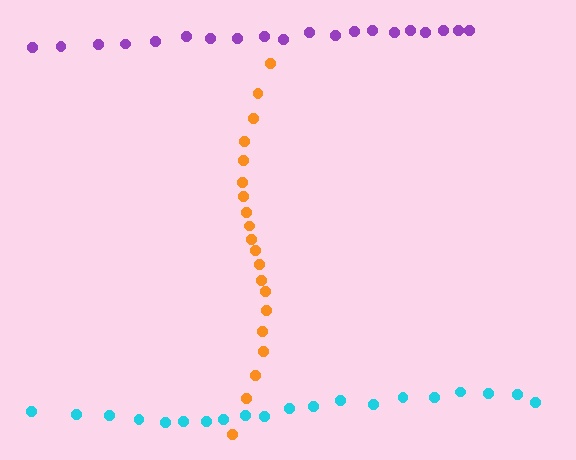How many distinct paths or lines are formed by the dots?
There are 3 distinct paths.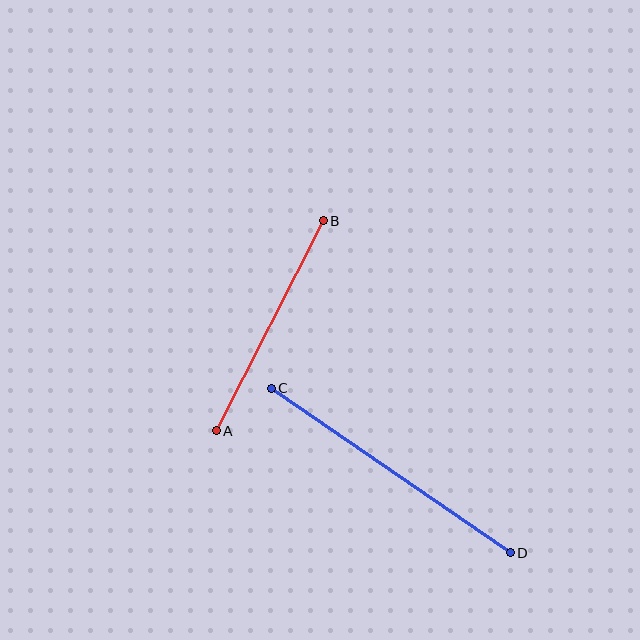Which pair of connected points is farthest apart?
Points C and D are farthest apart.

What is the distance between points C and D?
The distance is approximately 290 pixels.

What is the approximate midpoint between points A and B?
The midpoint is at approximately (270, 326) pixels.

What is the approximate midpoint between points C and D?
The midpoint is at approximately (391, 471) pixels.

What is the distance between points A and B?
The distance is approximately 236 pixels.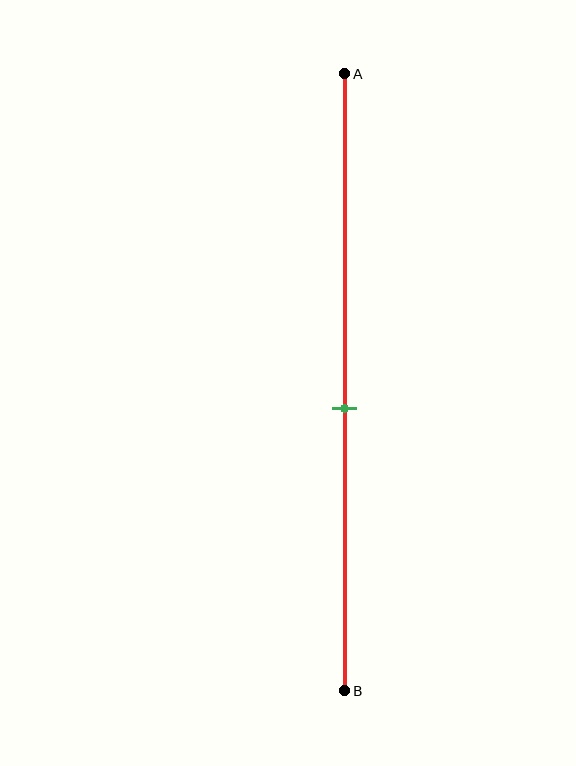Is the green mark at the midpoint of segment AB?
No, the mark is at about 55% from A, not at the 50% midpoint.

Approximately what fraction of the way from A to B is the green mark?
The green mark is approximately 55% of the way from A to B.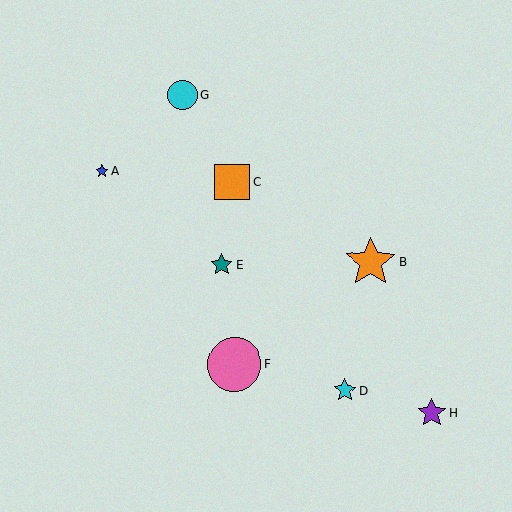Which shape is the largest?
The pink circle (labeled F) is the largest.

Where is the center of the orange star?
The center of the orange star is at (371, 262).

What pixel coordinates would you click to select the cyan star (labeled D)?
Click at (345, 390) to select the cyan star D.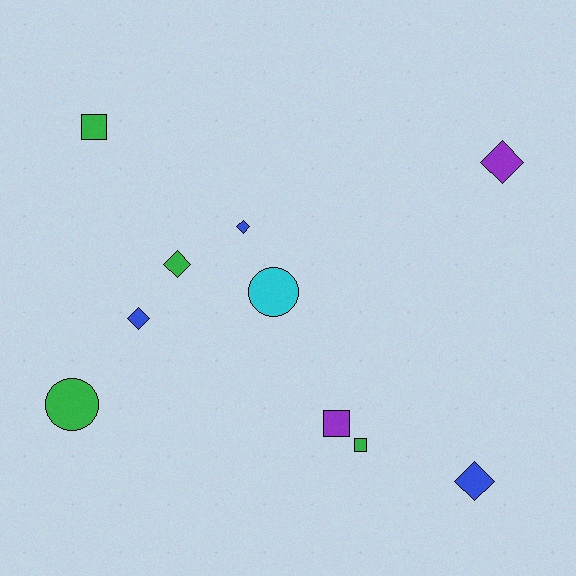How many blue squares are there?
There are no blue squares.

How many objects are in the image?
There are 10 objects.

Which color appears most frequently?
Green, with 4 objects.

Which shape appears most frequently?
Diamond, with 5 objects.